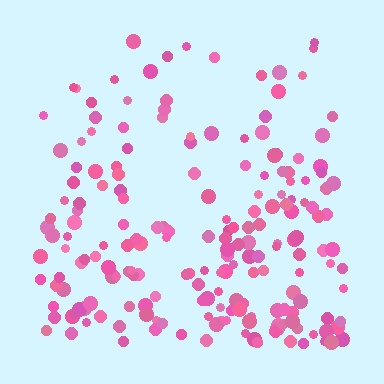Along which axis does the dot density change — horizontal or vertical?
Vertical.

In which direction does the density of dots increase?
From top to bottom, with the bottom side densest.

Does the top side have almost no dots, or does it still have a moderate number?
Still a moderate number, just noticeably fewer than the bottom.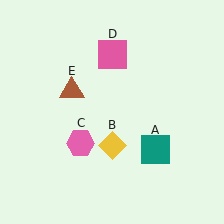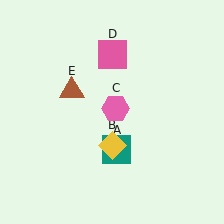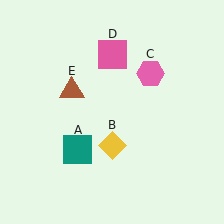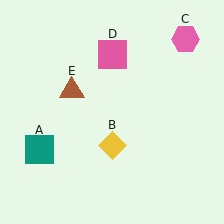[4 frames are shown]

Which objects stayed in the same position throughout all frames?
Yellow diamond (object B) and pink square (object D) and brown triangle (object E) remained stationary.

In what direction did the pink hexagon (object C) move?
The pink hexagon (object C) moved up and to the right.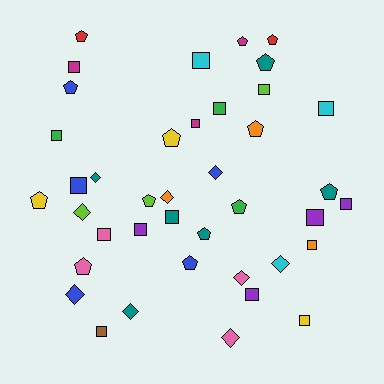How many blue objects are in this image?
There are 5 blue objects.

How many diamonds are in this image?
There are 9 diamonds.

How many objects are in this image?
There are 40 objects.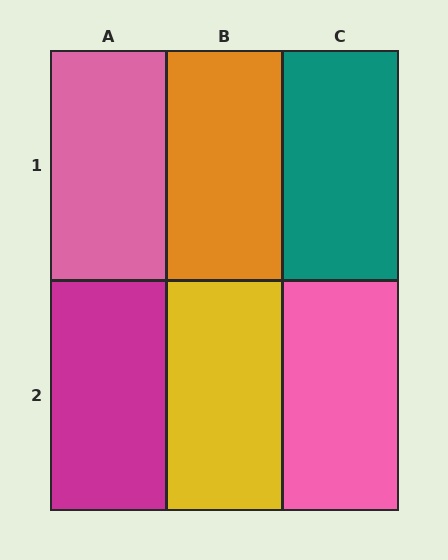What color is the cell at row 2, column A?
Magenta.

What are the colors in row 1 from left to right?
Pink, orange, teal.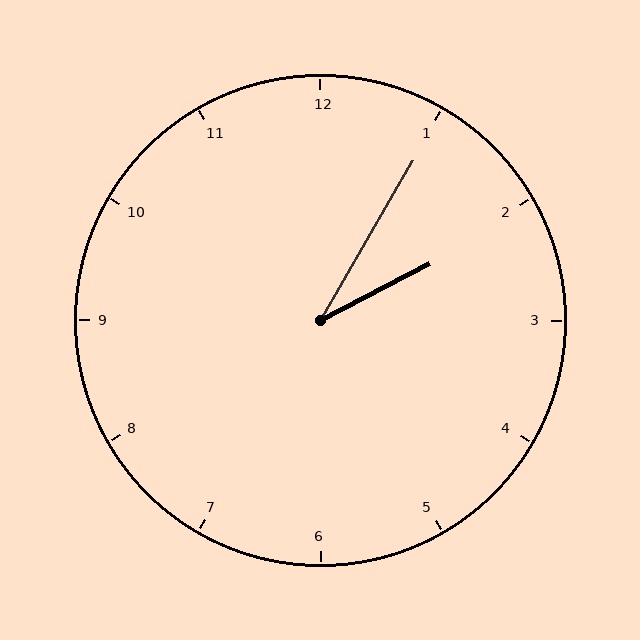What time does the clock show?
2:05.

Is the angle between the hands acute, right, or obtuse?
It is acute.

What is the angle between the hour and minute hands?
Approximately 32 degrees.